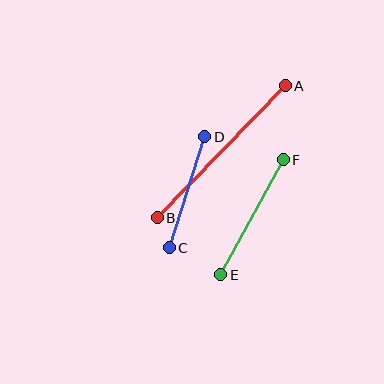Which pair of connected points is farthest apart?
Points A and B are farthest apart.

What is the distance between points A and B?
The distance is approximately 184 pixels.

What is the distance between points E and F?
The distance is approximately 131 pixels.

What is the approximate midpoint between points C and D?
The midpoint is at approximately (187, 192) pixels.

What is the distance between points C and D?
The distance is approximately 116 pixels.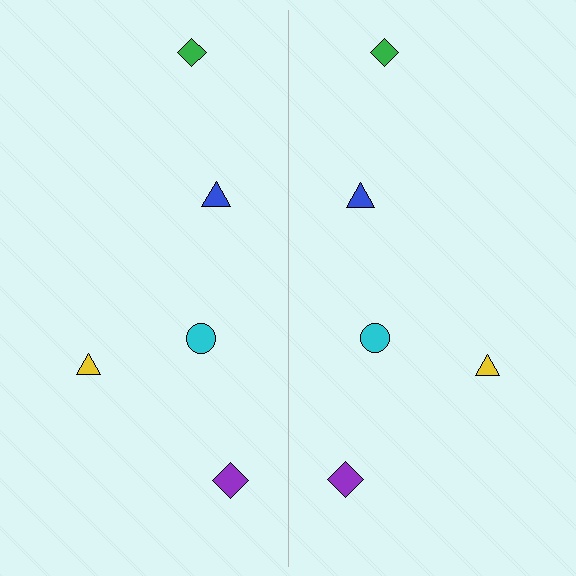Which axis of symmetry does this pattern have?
The pattern has a vertical axis of symmetry running through the center of the image.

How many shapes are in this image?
There are 10 shapes in this image.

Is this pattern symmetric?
Yes, this pattern has bilateral (reflection) symmetry.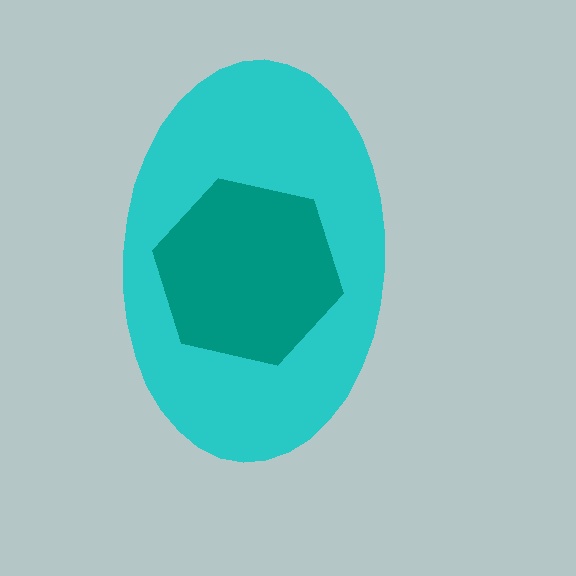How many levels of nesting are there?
2.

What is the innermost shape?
The teal hexagon.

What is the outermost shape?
The cyan ellipse.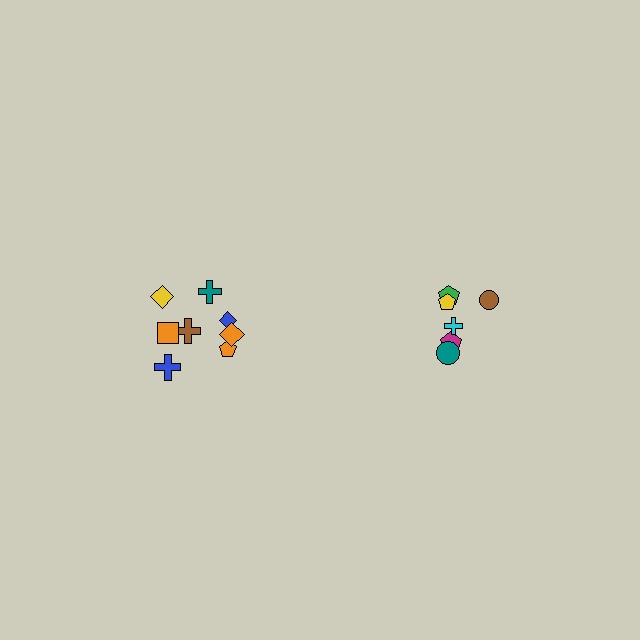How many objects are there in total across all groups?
There are 14 objects.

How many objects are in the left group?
There are 8 objects.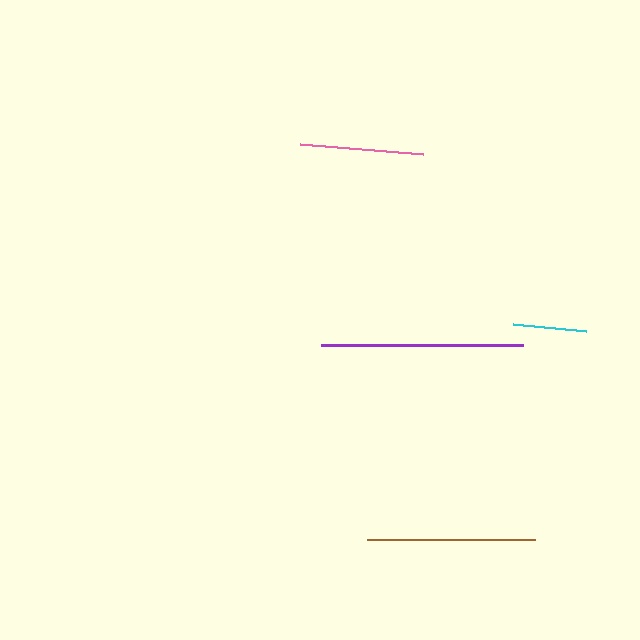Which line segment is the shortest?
The cyan line is the shortest at approximately 74 pixels.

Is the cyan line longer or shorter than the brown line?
The brown line is longer than the cyan line.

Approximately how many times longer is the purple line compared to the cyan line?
The purple line is approximately 2.7 times the length of the cyan line.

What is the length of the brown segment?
The brown segment is approximately 169 pixels long.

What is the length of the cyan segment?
The cyan segment is approximately 74 pixels long.